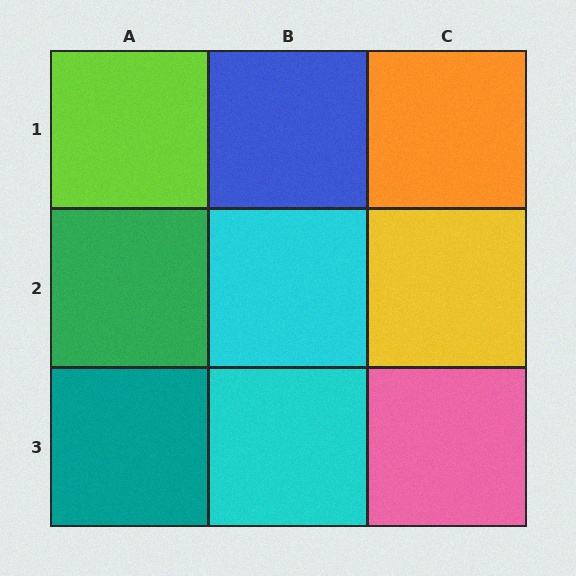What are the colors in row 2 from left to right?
Green, cyan, yellow.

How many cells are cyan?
2 cells are cyan.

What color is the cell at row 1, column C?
Orange.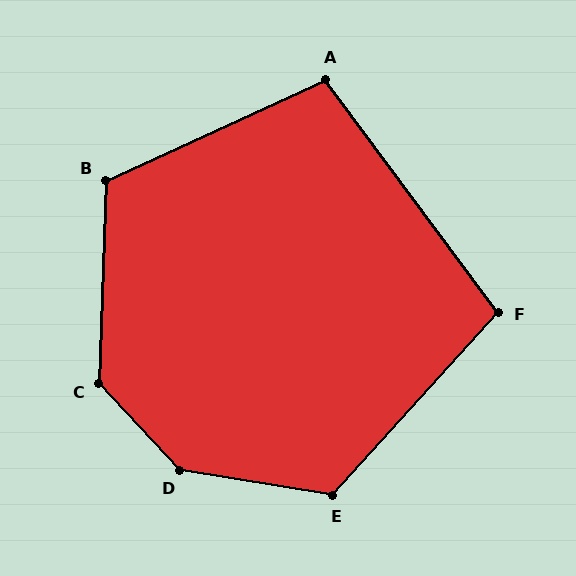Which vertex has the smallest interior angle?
F, at approximately 101 degrees.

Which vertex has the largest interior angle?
D, at approximately 142 degrees.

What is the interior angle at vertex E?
Approximately 123 degrees (obtuse).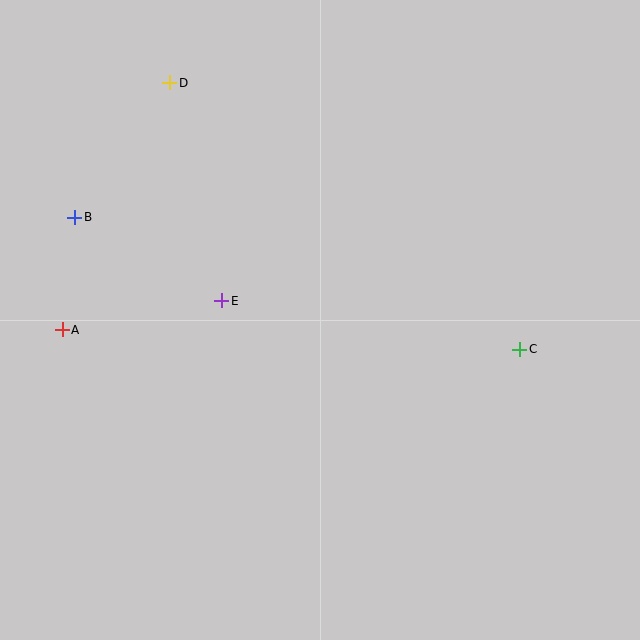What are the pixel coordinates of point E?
Point E is at (222, 301).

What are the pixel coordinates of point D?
Point D is at (170, 83).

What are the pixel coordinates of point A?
Point A is at (62, 330).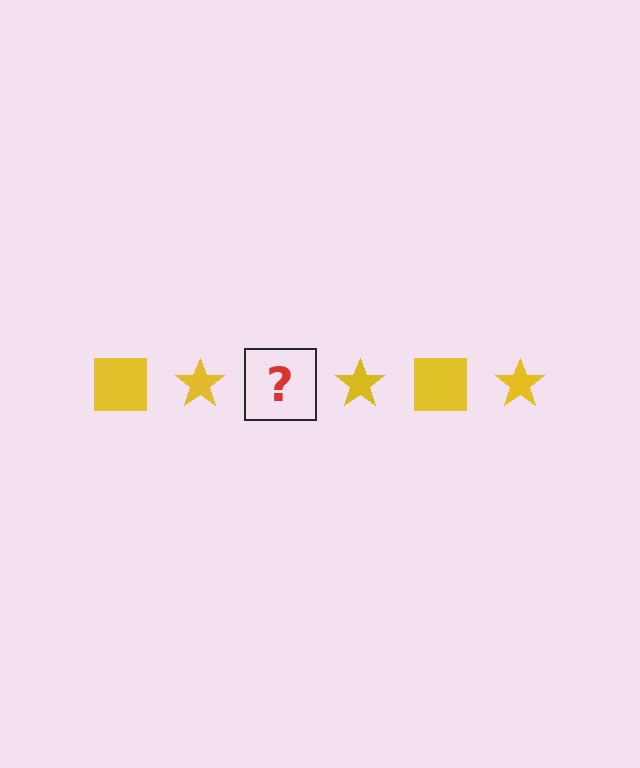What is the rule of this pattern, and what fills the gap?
The rule is that the pattern cycles through square, star shapes in yellow. The gap should be filled with a yellow square.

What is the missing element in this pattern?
The missing element is a yellow square.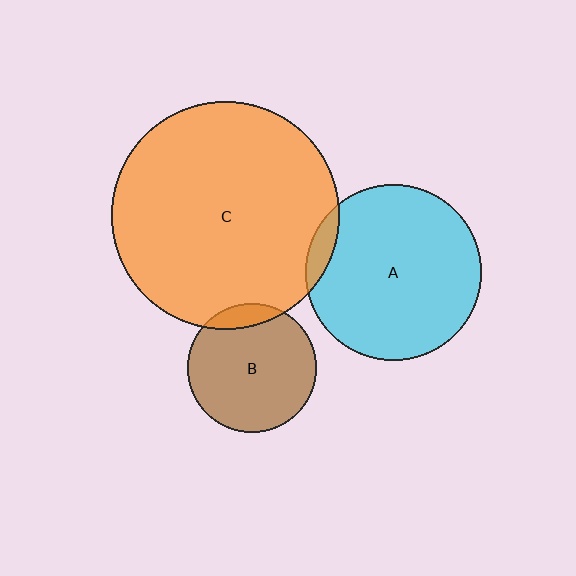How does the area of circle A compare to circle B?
Approximately 1.9 times.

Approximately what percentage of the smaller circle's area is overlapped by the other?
Approximately 5%.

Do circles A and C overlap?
Yes.